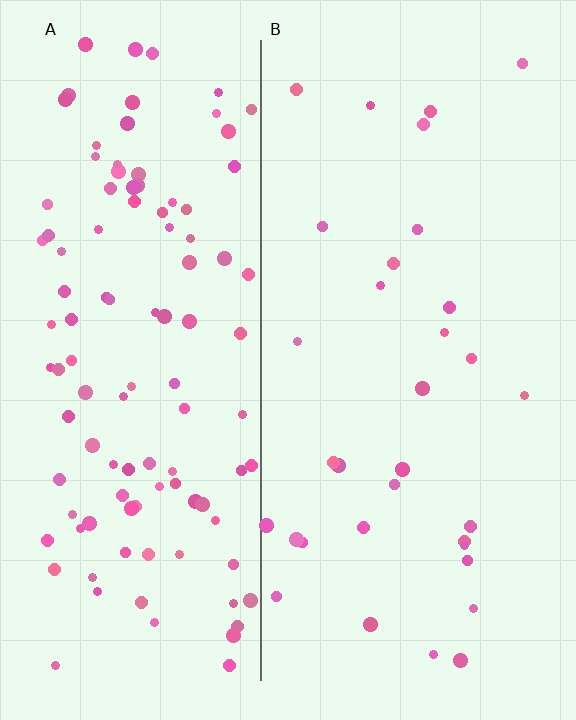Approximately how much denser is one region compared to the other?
Approximately 3.5× — region A over region B.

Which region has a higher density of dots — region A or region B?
A (the left).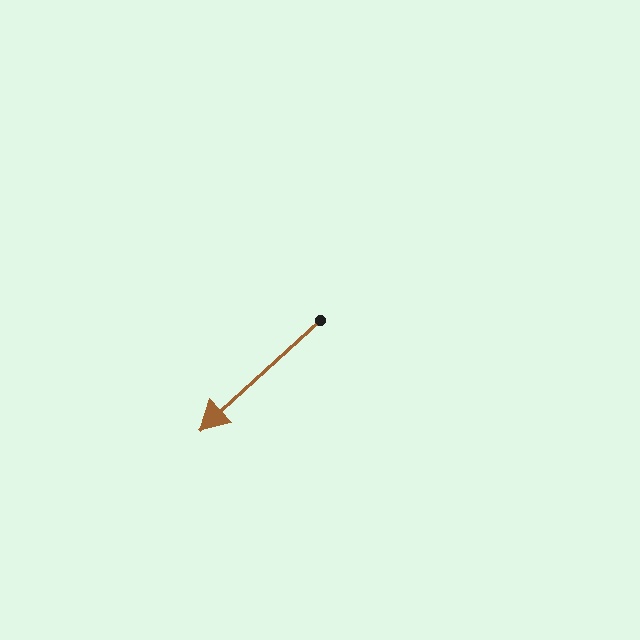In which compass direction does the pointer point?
Southwest.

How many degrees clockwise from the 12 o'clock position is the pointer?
Approximately 228 degrees.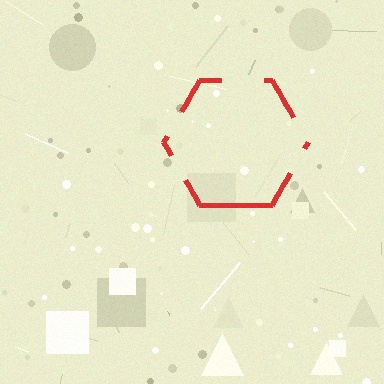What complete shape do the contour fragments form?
The contour fragments form a hexagon.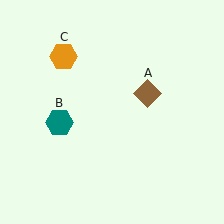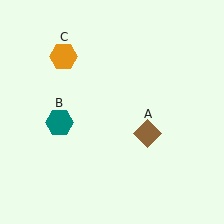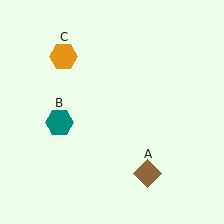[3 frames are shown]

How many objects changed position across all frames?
1 object changed position: brown diamond (object A).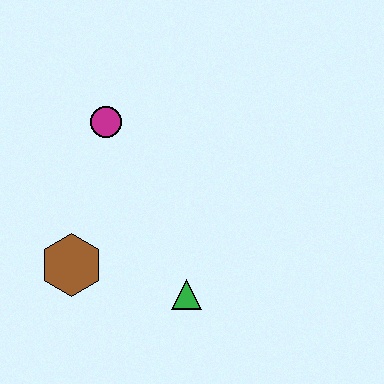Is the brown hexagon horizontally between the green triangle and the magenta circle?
No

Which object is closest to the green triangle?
The brown hexagon is closest to the green triangle.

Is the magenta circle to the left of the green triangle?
Yes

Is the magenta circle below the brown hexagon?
No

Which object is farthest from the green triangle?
The magenta circle is farthest from the green triangle.